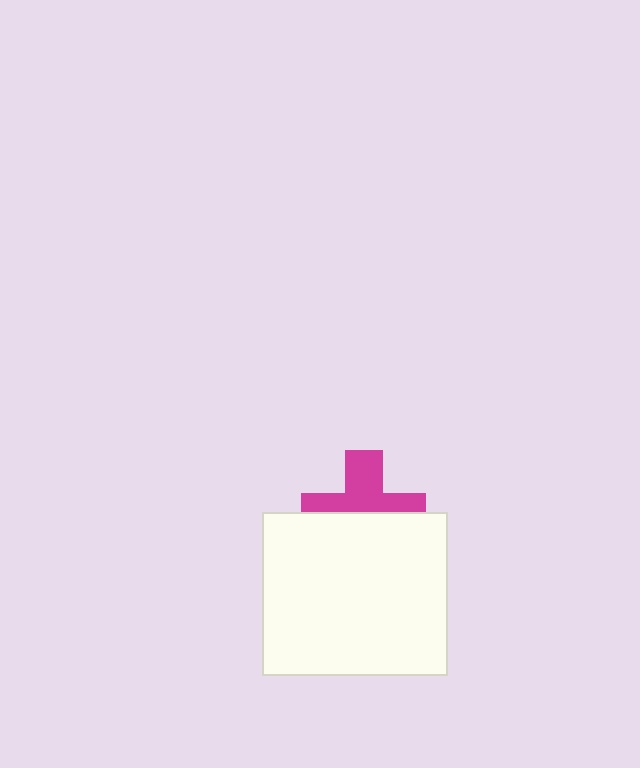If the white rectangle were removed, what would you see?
You would see the complete magenta cross.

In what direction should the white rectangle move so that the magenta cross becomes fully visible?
The white rectangle should move down. That is the shortest direction to clear the overlap and leave the magenta cross fully visible.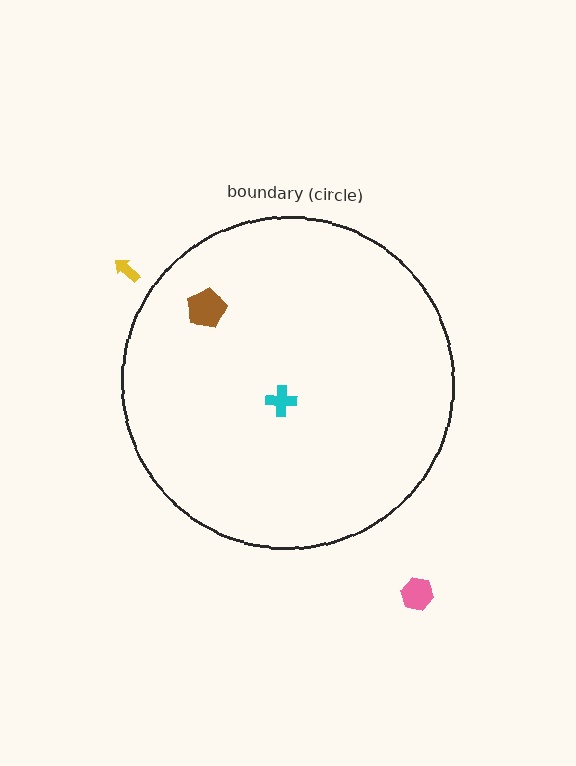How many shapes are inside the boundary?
2 inside, 2 outside.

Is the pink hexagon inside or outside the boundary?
Outside.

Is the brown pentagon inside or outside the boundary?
Inside.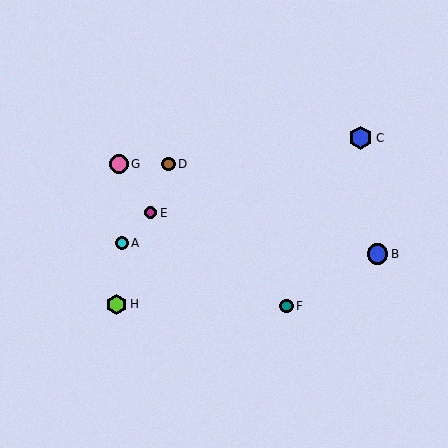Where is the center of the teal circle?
The center of the teal circle is at (286, 306).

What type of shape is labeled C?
Shape C is a blue hexagon.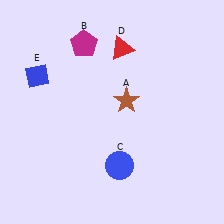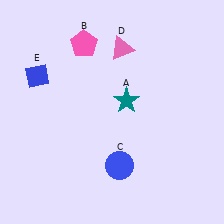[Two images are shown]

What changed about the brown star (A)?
In Image 1, A is brown. In Image 2, it changed to teal.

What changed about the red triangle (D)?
In Image 1, D is red. In Image 2, it changed to pink.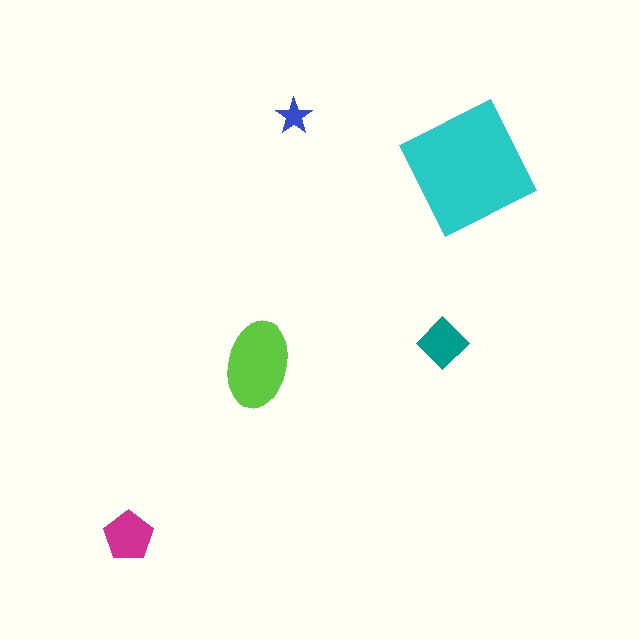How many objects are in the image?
There are 5 objects in the image.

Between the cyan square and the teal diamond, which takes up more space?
The cyan square.